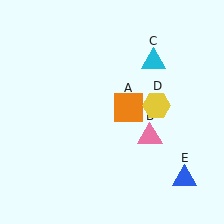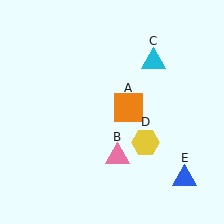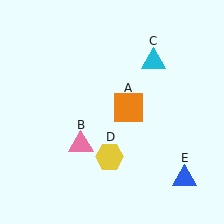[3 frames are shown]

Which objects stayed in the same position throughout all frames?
Orange square (object A) and cyan triangle (object C) and blue triangle (object E) remained stationary.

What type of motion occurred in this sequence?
The pink triangle (object B), yellow hexagon (object D) rotated clockwise around the center of the scene.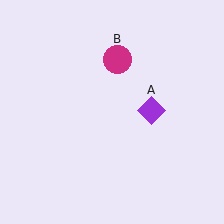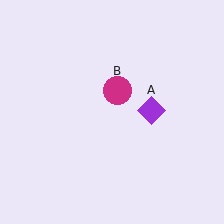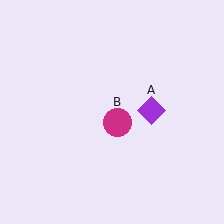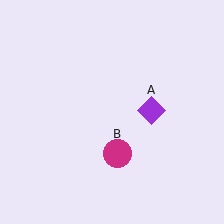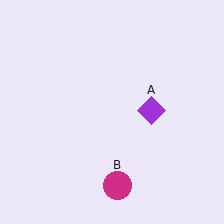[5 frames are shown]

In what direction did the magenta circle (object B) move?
The magenta circle (object B) moved down.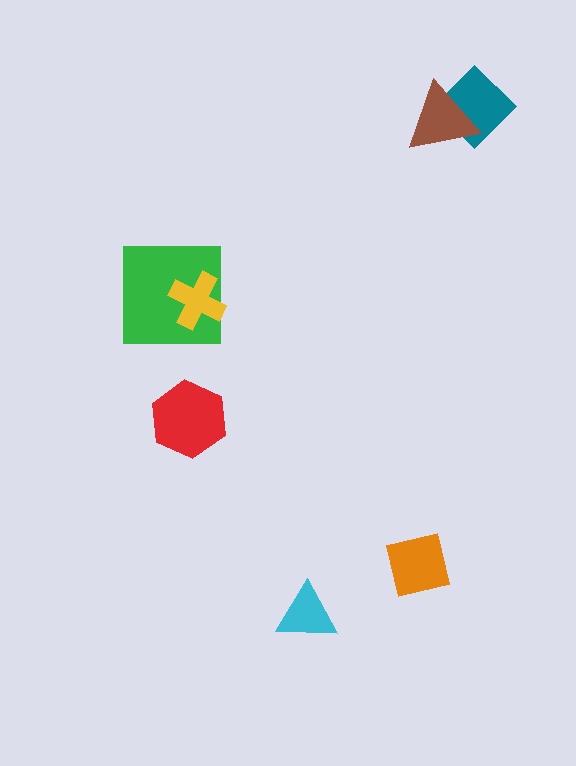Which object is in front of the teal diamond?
The brown triangle is in front of the teal diamond.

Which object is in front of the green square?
The yellow cross is in front of the green square.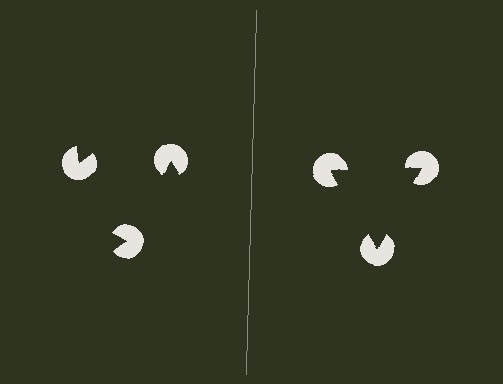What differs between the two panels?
The pac-man discs are positioned identically on both sides; only the wedge orientations differ. On the right they align to a triangle; on the left they are misaligned.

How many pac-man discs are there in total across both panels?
6 — 3 on each side.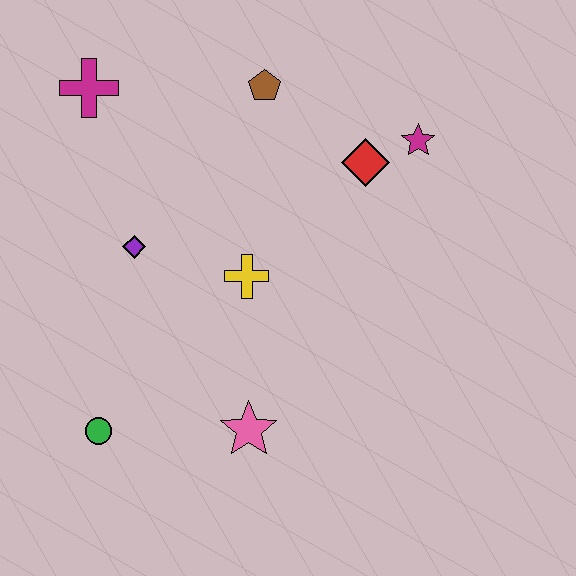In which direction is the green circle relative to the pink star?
The green circle is to the left of the pink star.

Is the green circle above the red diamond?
No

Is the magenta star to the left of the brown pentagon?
No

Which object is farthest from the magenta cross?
The pink star is farthest from the magenta cross.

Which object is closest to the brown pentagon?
The red diamond is closest to the brown pentagon.